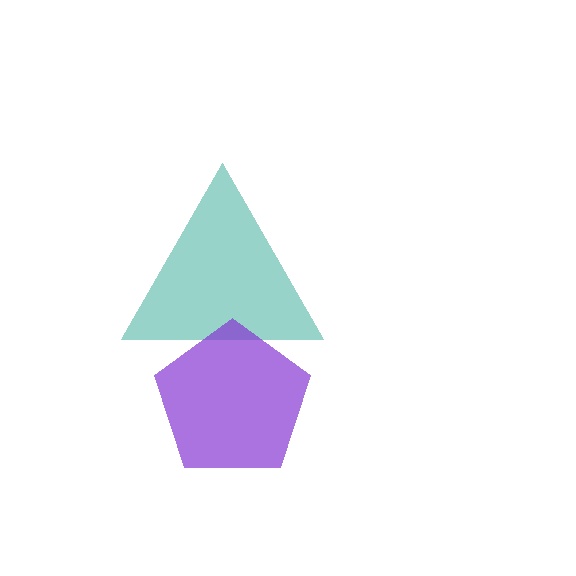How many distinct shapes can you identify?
There are 2 distinct shapes: a teal triangle, a purple pentagon.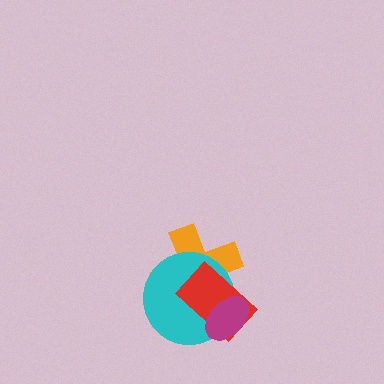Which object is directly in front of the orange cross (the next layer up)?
The cyan circle is directly in front of the orange cross.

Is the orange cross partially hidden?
Yes, it is partially covered by another shape.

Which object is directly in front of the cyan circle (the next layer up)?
The red rectangle is directly in front of the cyan circle.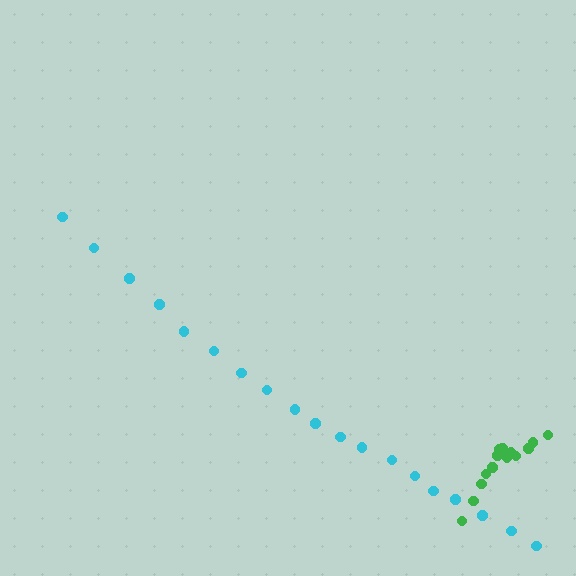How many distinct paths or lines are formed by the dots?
There are 2 distinct paths.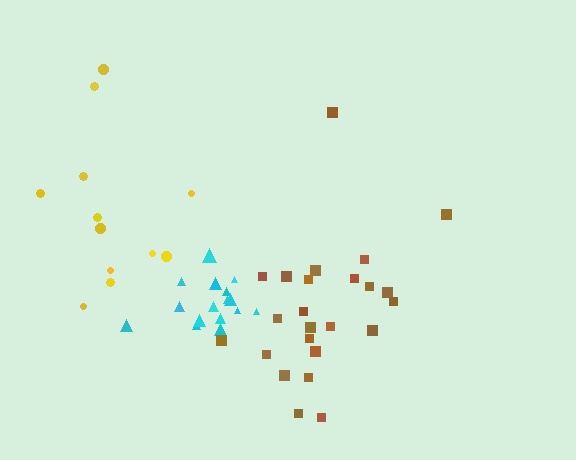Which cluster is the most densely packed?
Cyan.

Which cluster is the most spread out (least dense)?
Yellow.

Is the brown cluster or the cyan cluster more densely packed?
Cyan.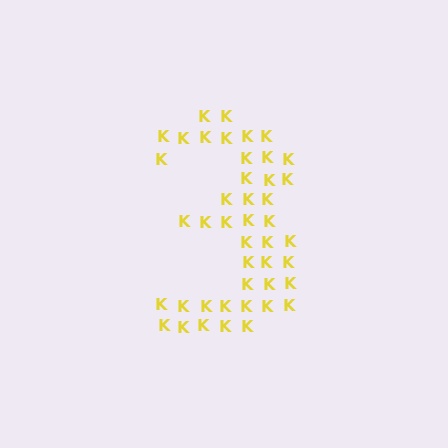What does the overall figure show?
The overall figure shows the digit 3.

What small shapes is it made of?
It is made of small letter K's.